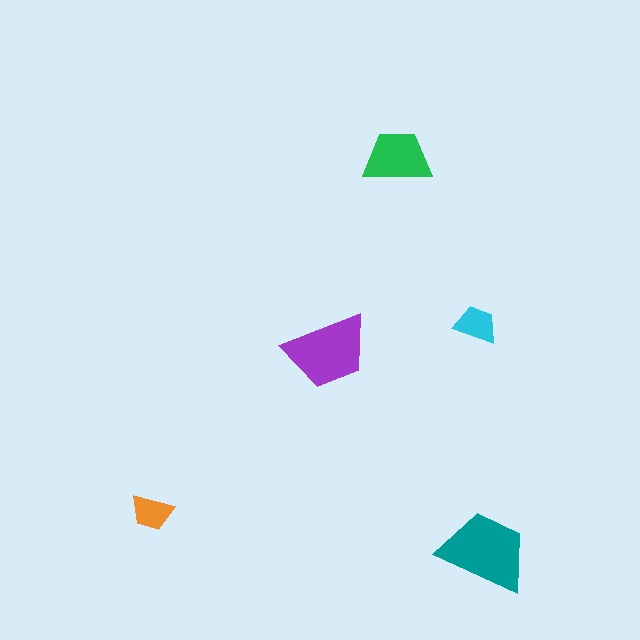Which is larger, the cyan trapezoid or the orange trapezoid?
The cyan one.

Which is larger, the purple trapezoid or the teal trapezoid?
The teal one.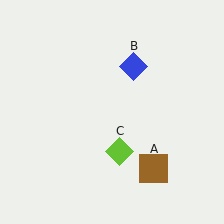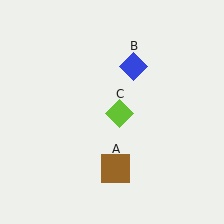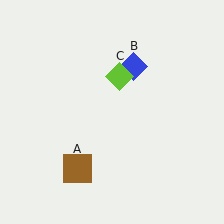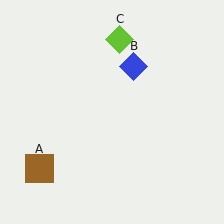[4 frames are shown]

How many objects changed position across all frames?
2 objects changed position: brown square (object A), lime diamond (object C).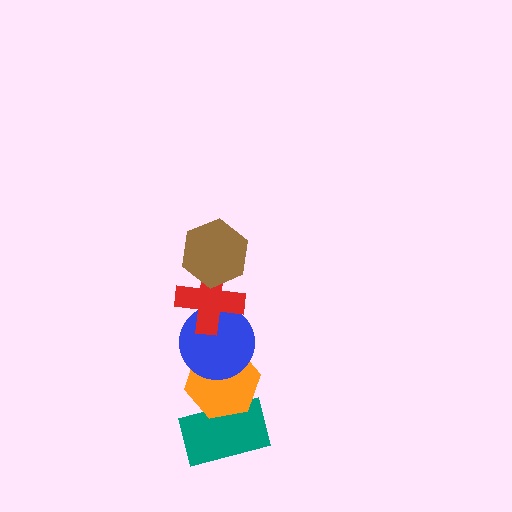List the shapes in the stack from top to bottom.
From top to bottom: the brown hexagon, the red cross, the blue circle, the orange hexagon, the teal rectangle.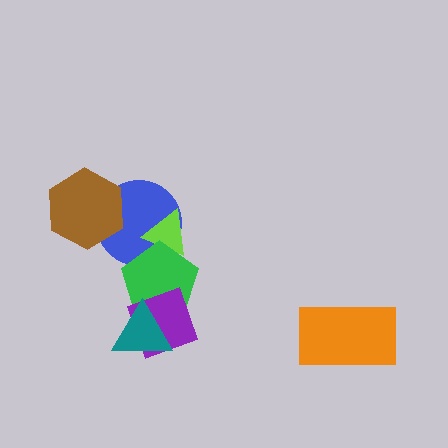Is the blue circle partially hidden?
Yes, it is partially covered by another shape.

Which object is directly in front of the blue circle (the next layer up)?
The lime triangle is directly in front of the blue circle.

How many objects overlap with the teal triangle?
2 objects overlap with the teal triangle.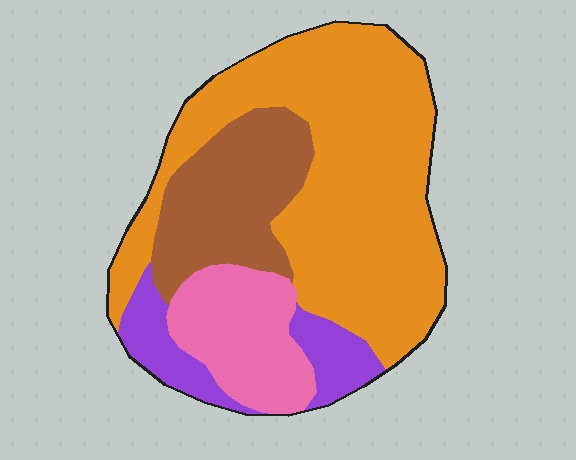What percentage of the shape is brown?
Brown takes up about one fifth (1/5) of the shape.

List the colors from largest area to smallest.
From largest to smallest: orange, brown, pink, purple.